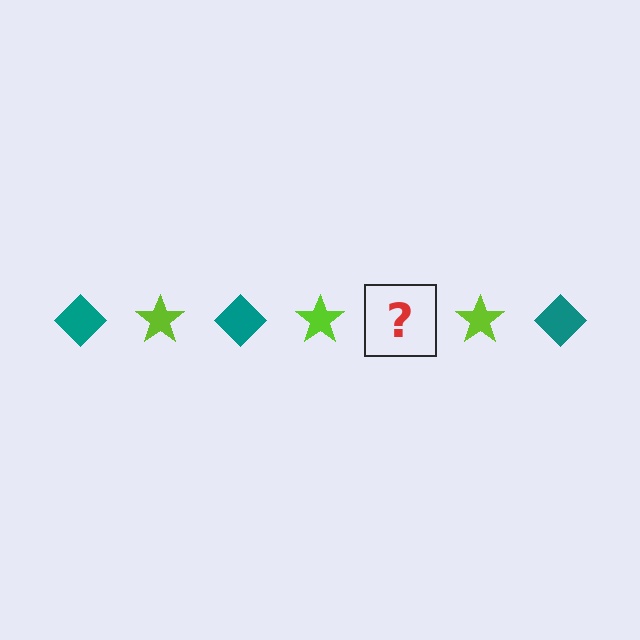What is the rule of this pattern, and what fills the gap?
The rule is that the pattern alternates between teal diamond and lime star. The gap should be filled with a teal diamond.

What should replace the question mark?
The question mark should be replaced with a teal diamond.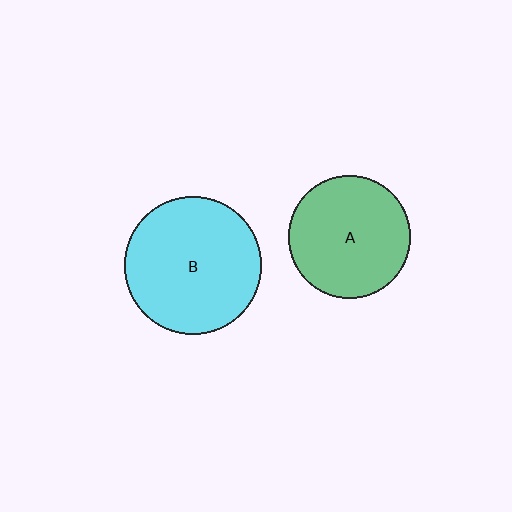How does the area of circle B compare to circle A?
Approximately 1.2 times.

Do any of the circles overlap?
No, none of the circles overlap.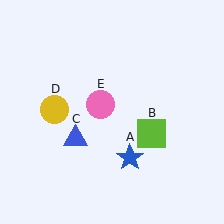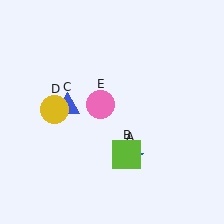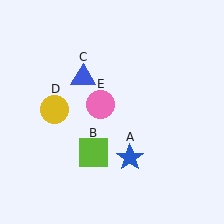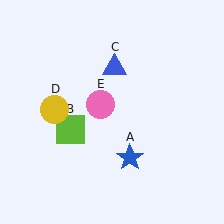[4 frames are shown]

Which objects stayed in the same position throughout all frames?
Blue star (object A) and yellow circle (object D) and pink circle (object E) remained stationary.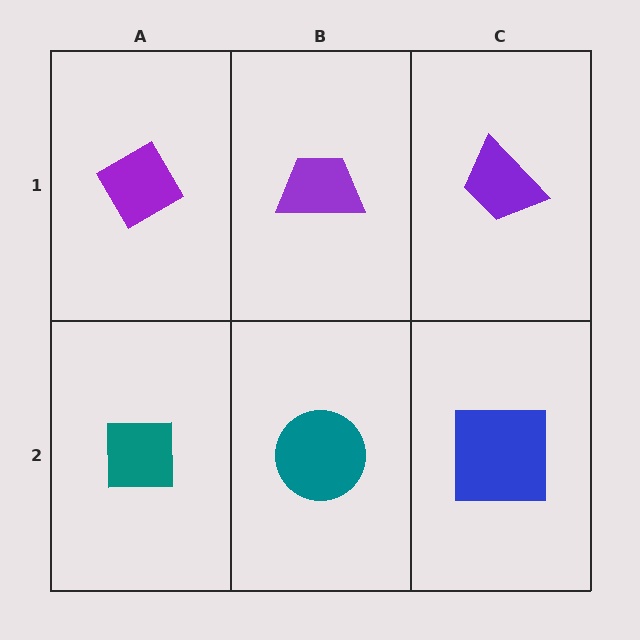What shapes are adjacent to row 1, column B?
A teal circle (row 2, column B), a purple diamond (row 1, column A), a purple trapezoid (row 1, column C).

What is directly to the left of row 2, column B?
A teal square.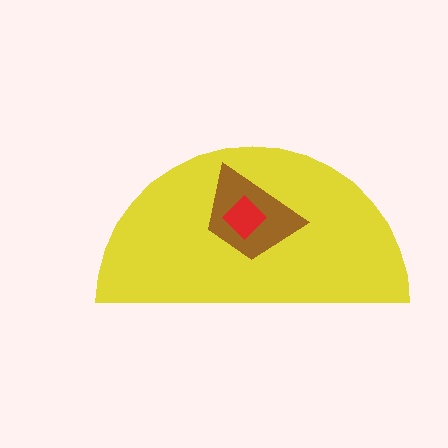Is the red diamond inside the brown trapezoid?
Yes.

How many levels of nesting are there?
3.